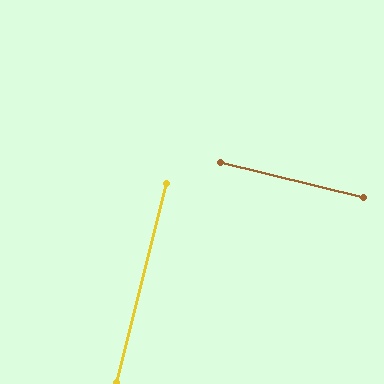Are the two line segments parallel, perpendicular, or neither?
Perpendicular — they meet at approximately 90°.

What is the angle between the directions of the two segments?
Approximately 90 degrees.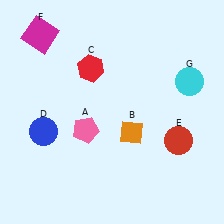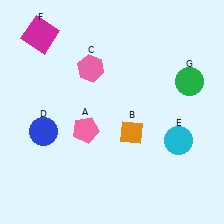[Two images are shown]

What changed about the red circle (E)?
In Image 1, E is red. In Image 2, it changed to cyan.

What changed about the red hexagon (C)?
In Image 1, C is red. In Image 2, it changed to pink.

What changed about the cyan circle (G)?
In Image 1, G is cyan. In Image 2, it changed to green.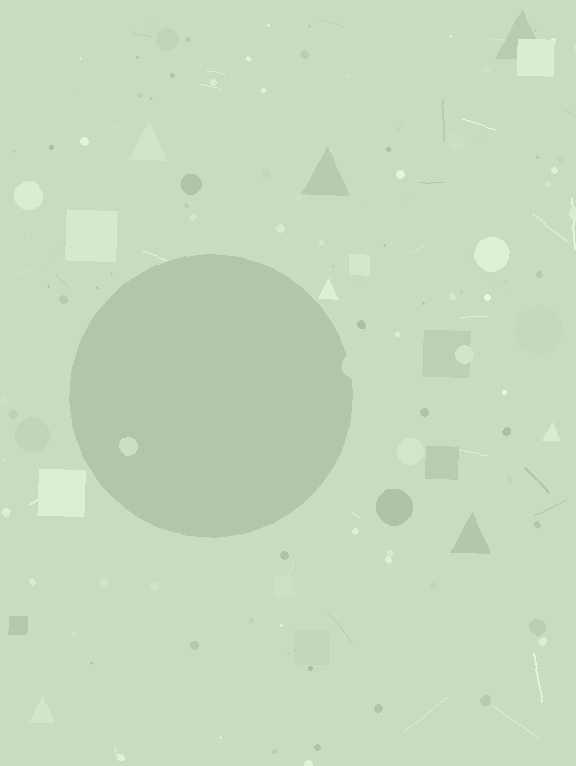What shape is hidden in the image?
A circle is hidden in the image.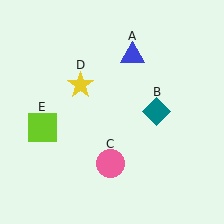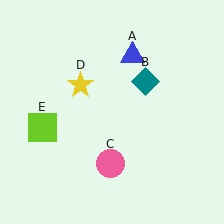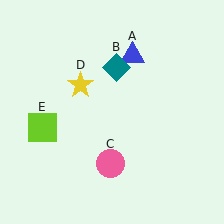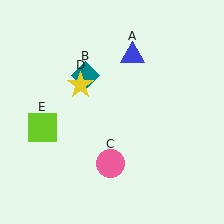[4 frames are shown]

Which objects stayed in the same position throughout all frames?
Blue triangle (object A) and pink circle (object C) and yellow star (object D) and lime square (object E) remained stationary.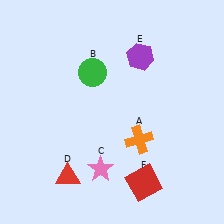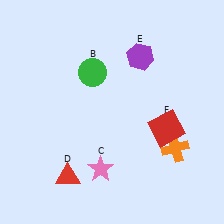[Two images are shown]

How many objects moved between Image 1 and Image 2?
2 objects moved between the two images.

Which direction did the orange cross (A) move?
The orange cross (A) moved right.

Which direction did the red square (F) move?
The red square (F) moved up.